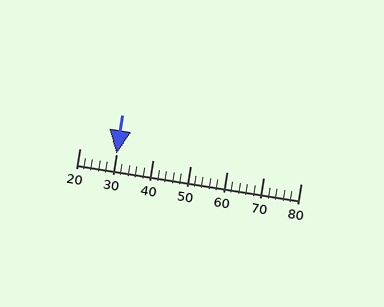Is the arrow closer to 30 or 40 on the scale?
The arrow is closer to 30.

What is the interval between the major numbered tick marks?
The major tick marks are spaced 10 units apart.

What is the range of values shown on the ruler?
The ruler shows values from 20 to 80.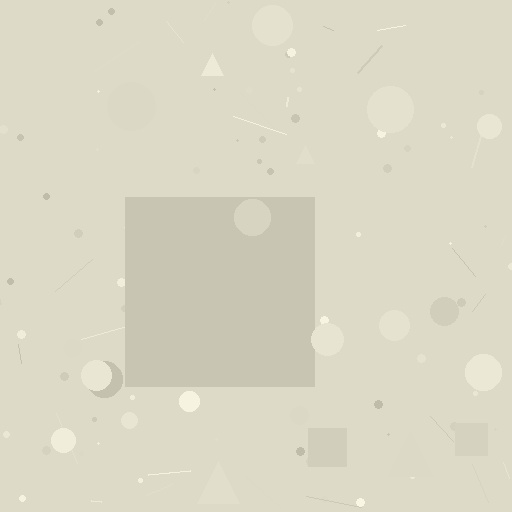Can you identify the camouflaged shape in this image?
The camouflaged shape is a square.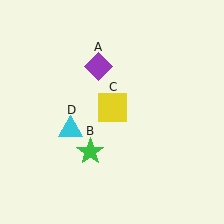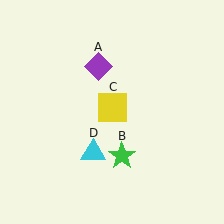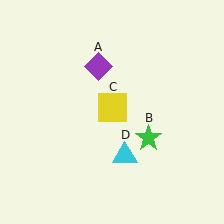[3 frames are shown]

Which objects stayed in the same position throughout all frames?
Purple diamond (object A) and yellow square (object C) remained stationary.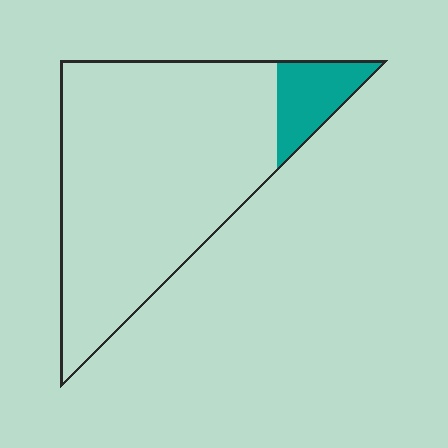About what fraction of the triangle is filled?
About one eighth (1/8).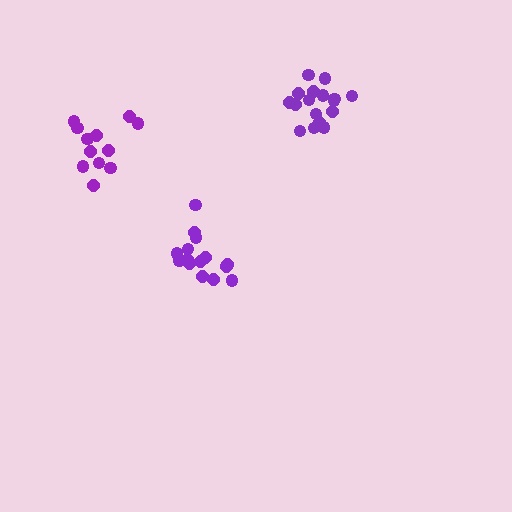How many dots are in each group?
Group 1: 12 dots, Group 2: 15 dots, Group 3: 17 dots (44 total).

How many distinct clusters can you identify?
There are 3 distinct clusters.